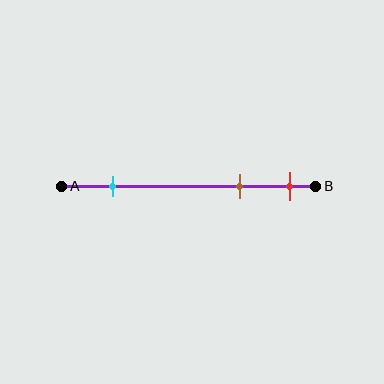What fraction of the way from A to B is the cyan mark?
The cyan mark is approximately 20% (0.2) of the way from A to B.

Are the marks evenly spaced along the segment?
No, the marks are not evenly spaced.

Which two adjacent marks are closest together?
The brown and red marks are the closest adjacent pair.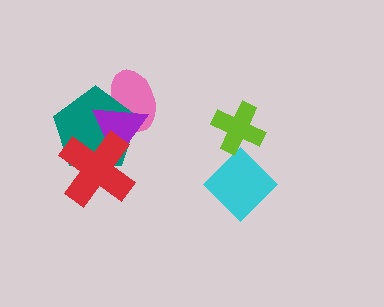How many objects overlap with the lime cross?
1 object overlaps with the lime cross.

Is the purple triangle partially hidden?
Yes, it is partially covered by another shape.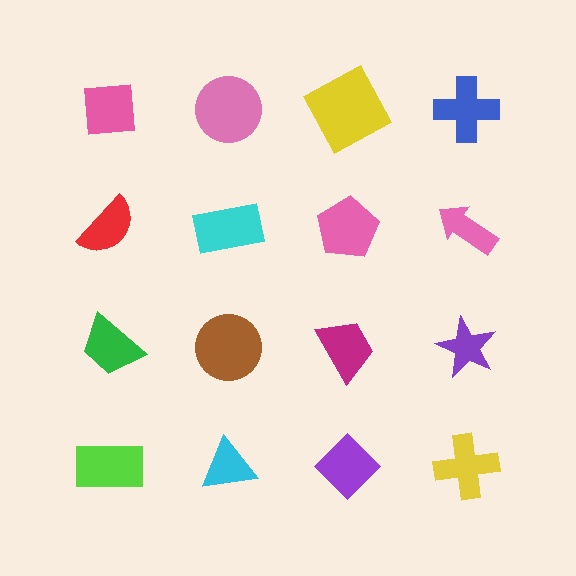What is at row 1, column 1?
A pink square.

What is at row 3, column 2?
A brown circle.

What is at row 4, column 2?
A cyan triangle.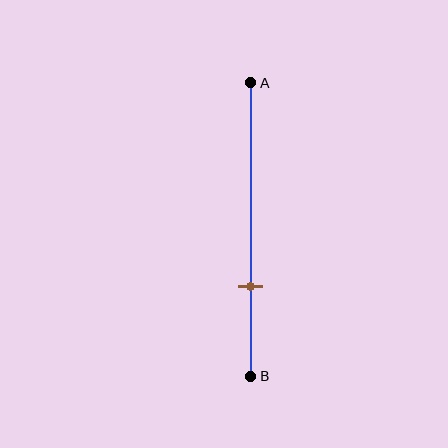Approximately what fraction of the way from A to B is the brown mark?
The brown mark is approximately 70% of the way from A to B.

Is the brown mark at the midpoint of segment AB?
No, the mark is at about 70% from A, not at the 50% midpoint.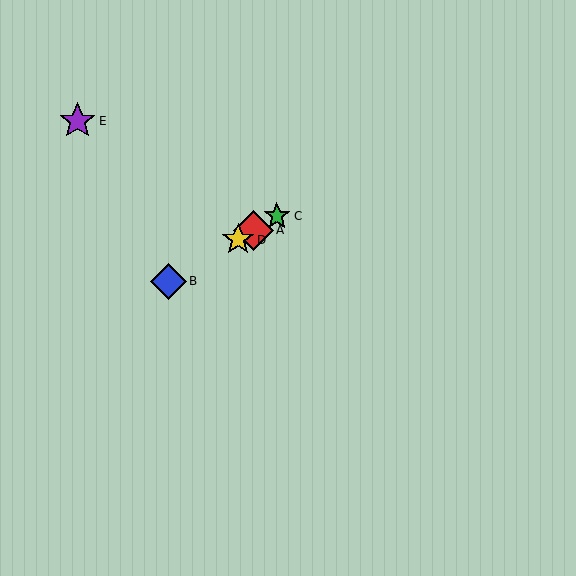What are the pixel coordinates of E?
Object E is at (78, 121).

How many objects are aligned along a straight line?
4 objects (A, B, C, D) are aligned along a straight line.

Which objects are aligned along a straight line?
Objects A, B, C, D are aligned along a straight line.